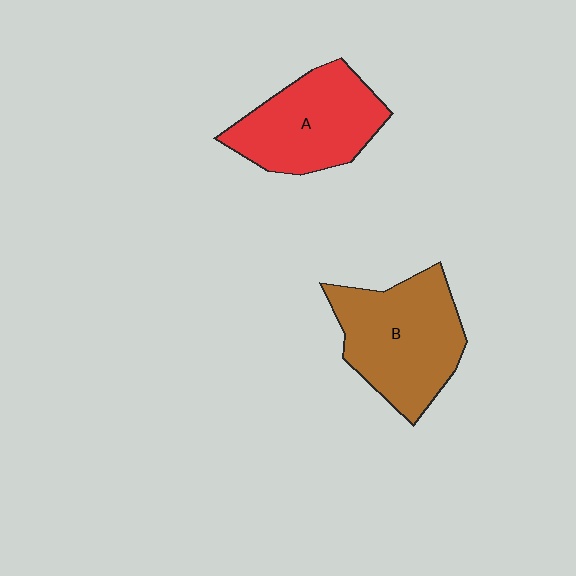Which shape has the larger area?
Shape B (brown).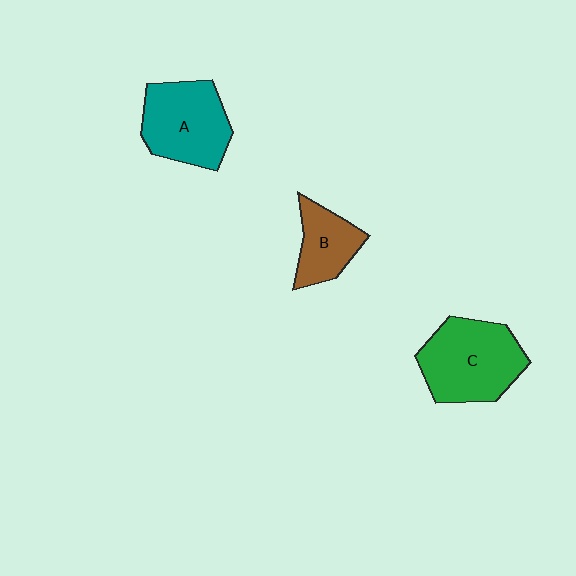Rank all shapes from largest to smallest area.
From largest to smallest: C (green), A (teal), B (brown).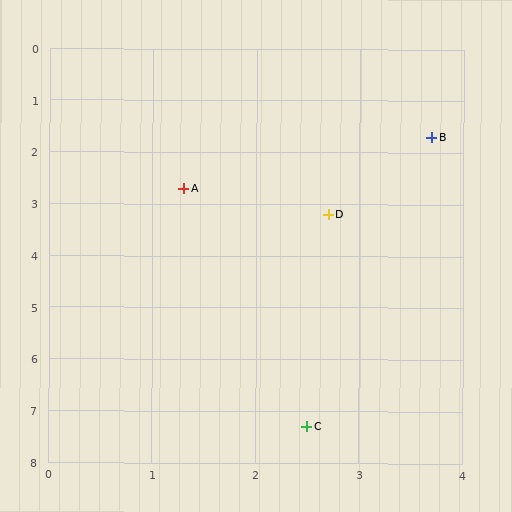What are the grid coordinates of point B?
Point B is at approximately (3.7, 1.7).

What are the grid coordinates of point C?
Point C is at approximately (2.5, 7.3).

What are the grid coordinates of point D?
Point D is at approximately (2.7, 3.2).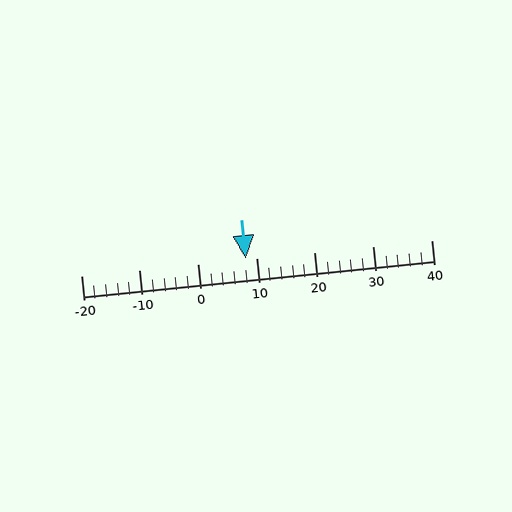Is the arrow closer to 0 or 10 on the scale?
The arrow is closer to 10.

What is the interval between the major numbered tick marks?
The major tick marks are spaced 10 units apart.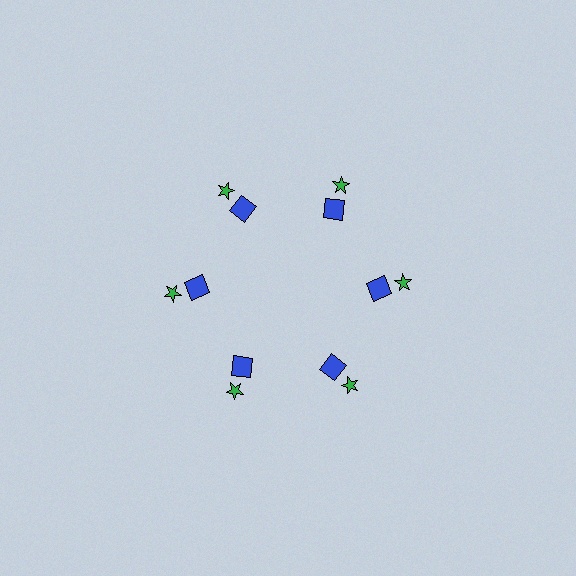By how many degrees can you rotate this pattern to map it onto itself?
The pattern maps onto itself every 60 degrees of rotation.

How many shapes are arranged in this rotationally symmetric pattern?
There are 12 shapes, arranged in 6 groups of 2.